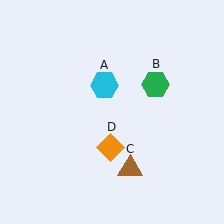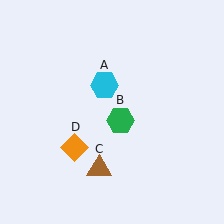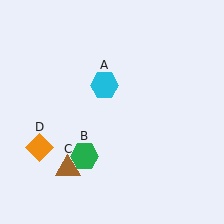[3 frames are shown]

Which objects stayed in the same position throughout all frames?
Cyan hexagon (object A) remained stationary.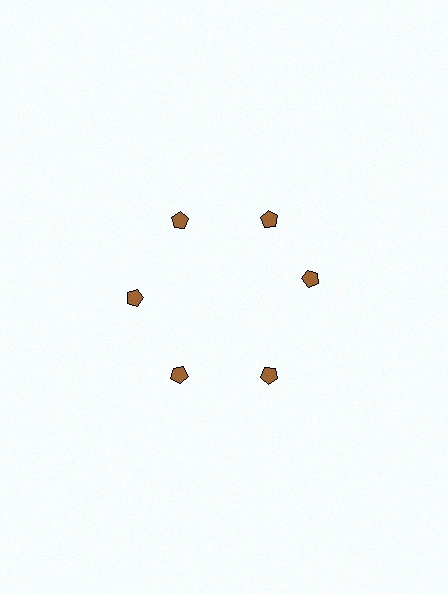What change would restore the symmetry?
The symmetry would be restored by rotating it back into even spacing with its neighbors so that all 6 pentagons sit at equal angles and equal distance from the center.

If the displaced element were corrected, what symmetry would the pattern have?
It would have 6-fold rotational symmetry — the pattern would map onto itself every 60 degrees.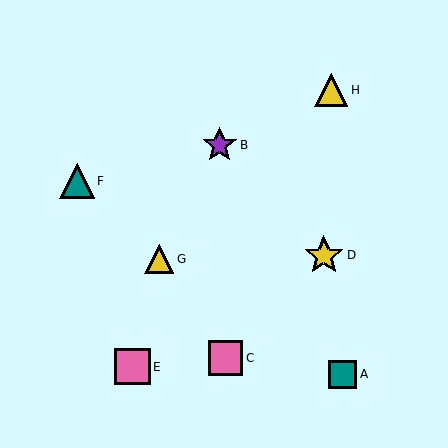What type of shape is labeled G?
Shape G is a yellow triangle.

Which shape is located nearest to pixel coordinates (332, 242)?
The yellow star (labeled D) at (324, 255) is nearest to that location.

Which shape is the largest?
The yellow star (labeled D) is the largest.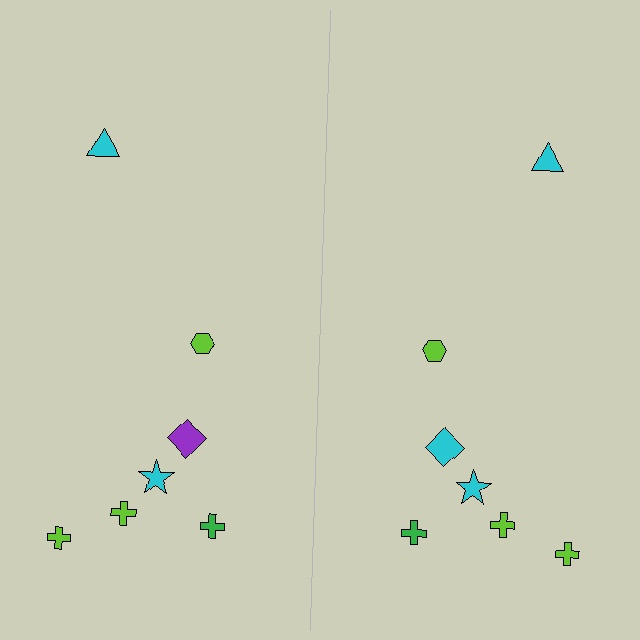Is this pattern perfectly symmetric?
No, the pattern is not perfectly symmetric. The cyan diamond on the right side breaks the symmetry — its mirror counterpart is purple.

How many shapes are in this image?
There are 14 shapes in this image.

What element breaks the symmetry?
The cyan diamond on the right side breaks the symmetry — its mirror counterpart is purple.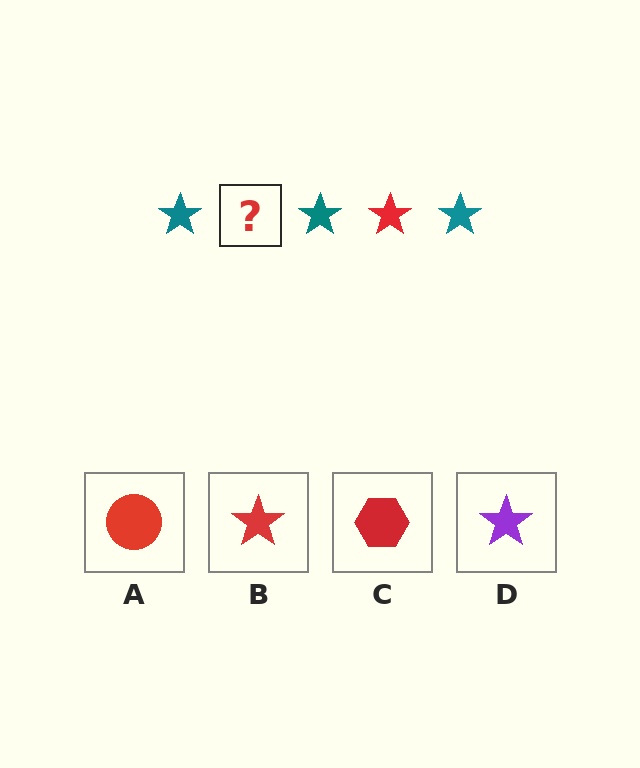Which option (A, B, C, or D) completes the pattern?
B.